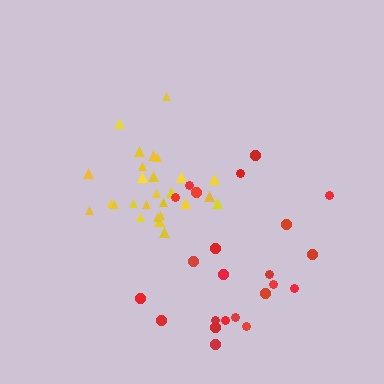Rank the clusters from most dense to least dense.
yellow, red.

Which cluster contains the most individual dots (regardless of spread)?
Yellow (27).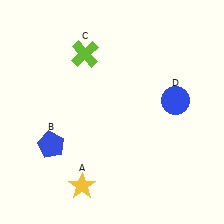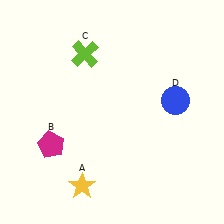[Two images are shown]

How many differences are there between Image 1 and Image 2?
There is 1 difference between the two images.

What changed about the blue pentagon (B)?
In Image 1, B is blue. In Image 2, it changed to magenta.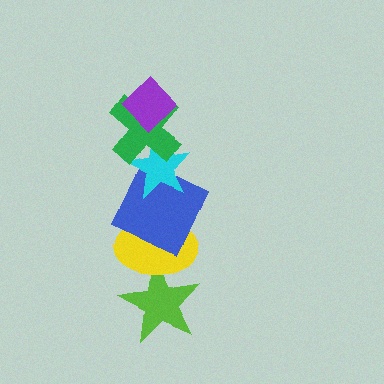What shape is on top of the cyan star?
The green cross is on top of the cyan star.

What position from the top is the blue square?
The blue square is 4th from the top.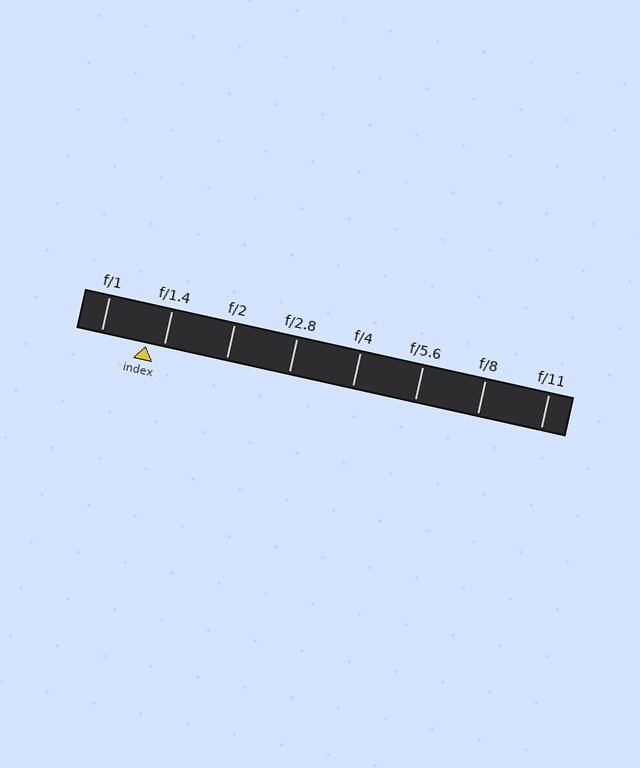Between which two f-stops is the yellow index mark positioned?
The index mark is between f/1 and f/1.4.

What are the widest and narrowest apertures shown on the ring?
The widest aperture shown is f/1 and the narrowest is f/11.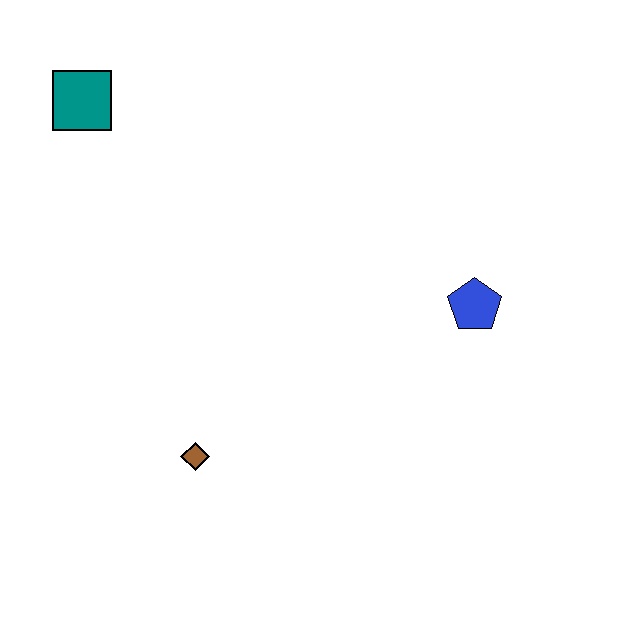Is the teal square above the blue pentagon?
Yes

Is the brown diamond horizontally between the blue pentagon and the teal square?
Yes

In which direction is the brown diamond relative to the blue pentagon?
The brown diamond is to the left of the blue pentagon.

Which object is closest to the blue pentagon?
The brown diamond is closest to the blue pentagon.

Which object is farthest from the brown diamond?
The teal square is farthest from the brown diamond.